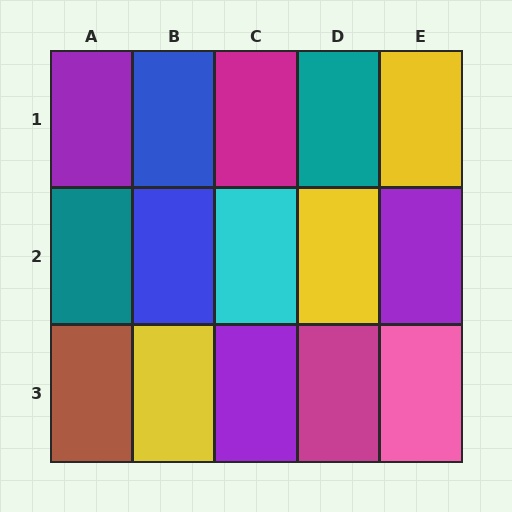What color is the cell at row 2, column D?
Yellow.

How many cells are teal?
2 cells are teal.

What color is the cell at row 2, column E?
Purple.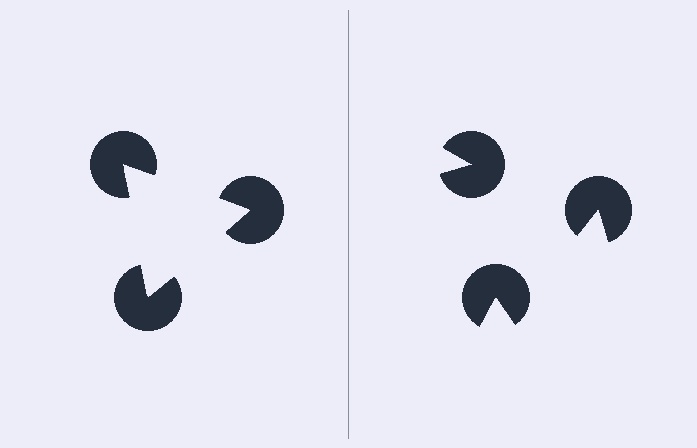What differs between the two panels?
The pac-man discs are positioned identically on both sides; only the wedge orientations differ. On the left they align to a triangle; on the right they are misaligned.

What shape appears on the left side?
An illusory triangle.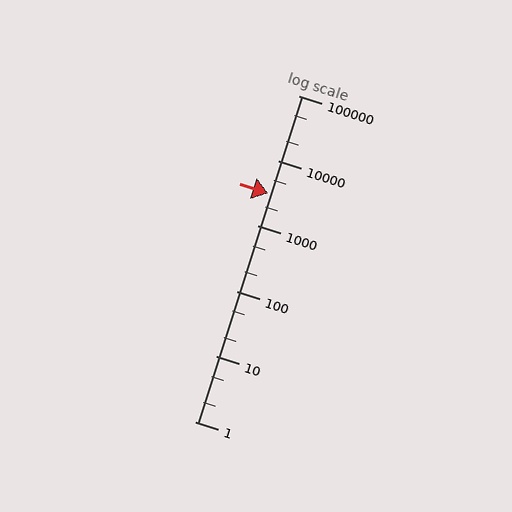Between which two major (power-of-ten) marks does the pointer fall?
The pointer is between 1000 and 10000.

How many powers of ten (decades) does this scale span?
The scale spans 5 decades, from 1 to 100000.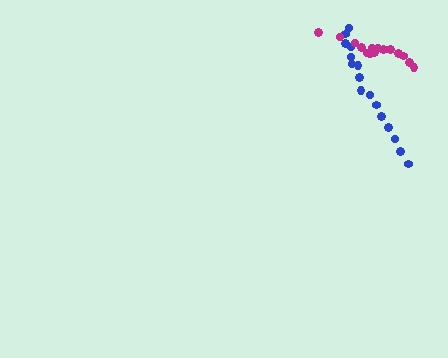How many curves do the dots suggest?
There are 2 distinct paths.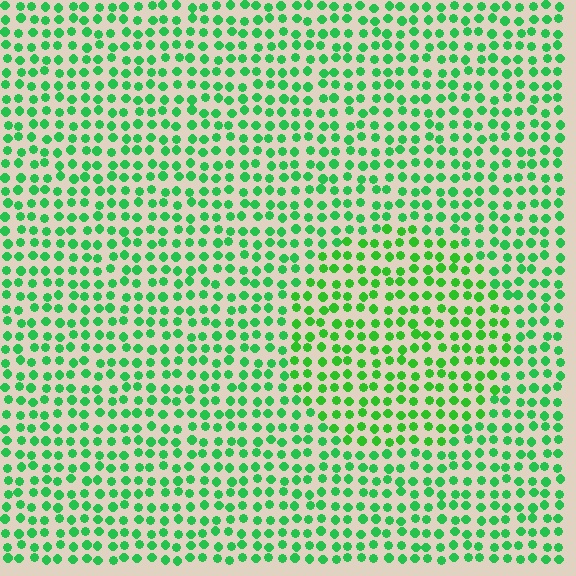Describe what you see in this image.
The image is filled with small green elements in a uniform arrangement. A circle-shaped region is visible where the elements are tinted to a slightly different hue, forming a subtle color boundary.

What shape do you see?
I see a circle.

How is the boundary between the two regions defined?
The boundary is defined purely by a slight shift in hue (about 18 degrees). Spacing, size, and orientation are identical on both sides.